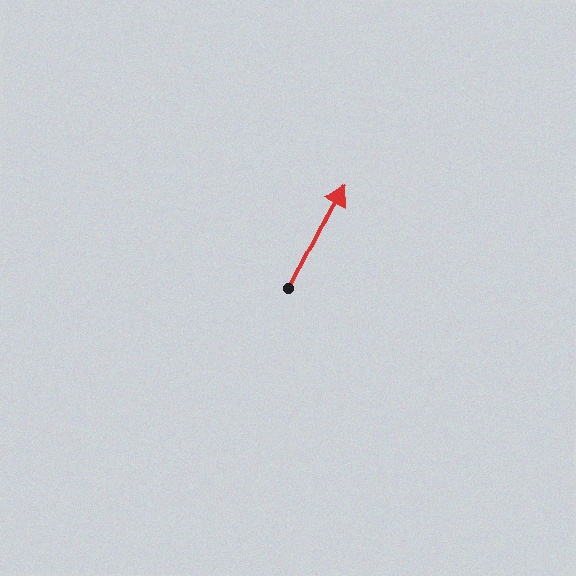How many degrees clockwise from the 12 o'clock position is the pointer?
Approximately 28 degrees.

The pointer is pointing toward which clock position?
Roughly 1 o'clock.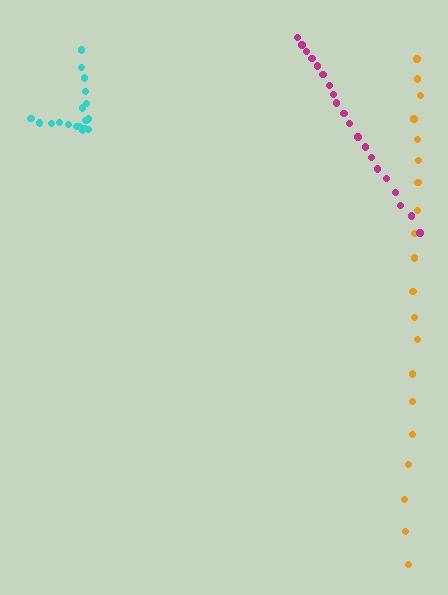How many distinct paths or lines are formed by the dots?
There are 3 distinct paths.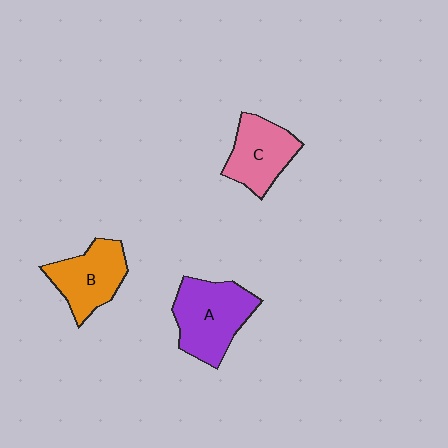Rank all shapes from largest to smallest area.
From largest to smallest: A (purple), B (orange), C (pink).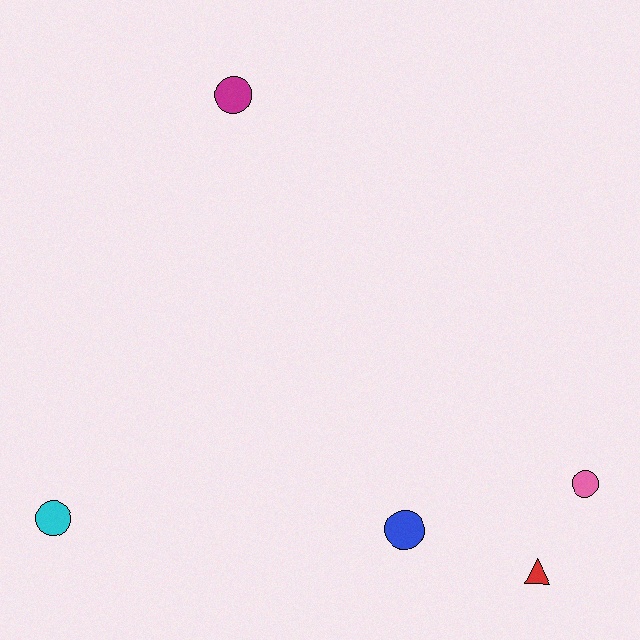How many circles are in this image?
There are 4 circles.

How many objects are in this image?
There are 5 objects.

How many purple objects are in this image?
There are no purple objects.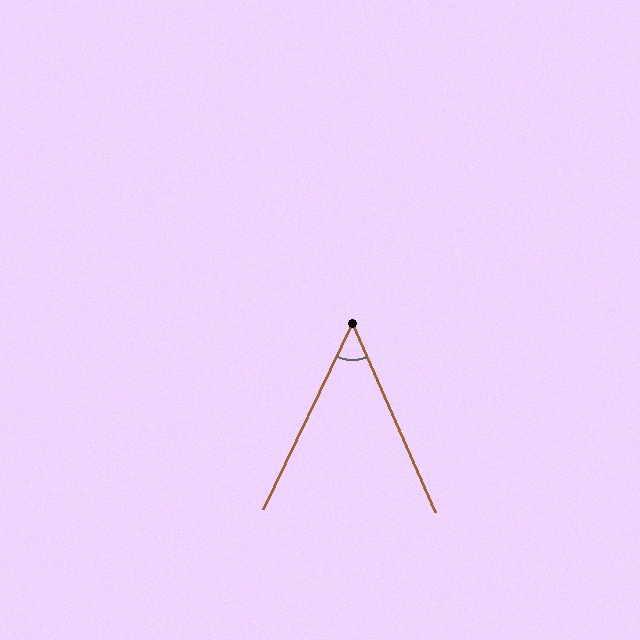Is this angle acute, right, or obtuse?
It is acute.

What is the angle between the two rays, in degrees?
Approximately 49 degrees.